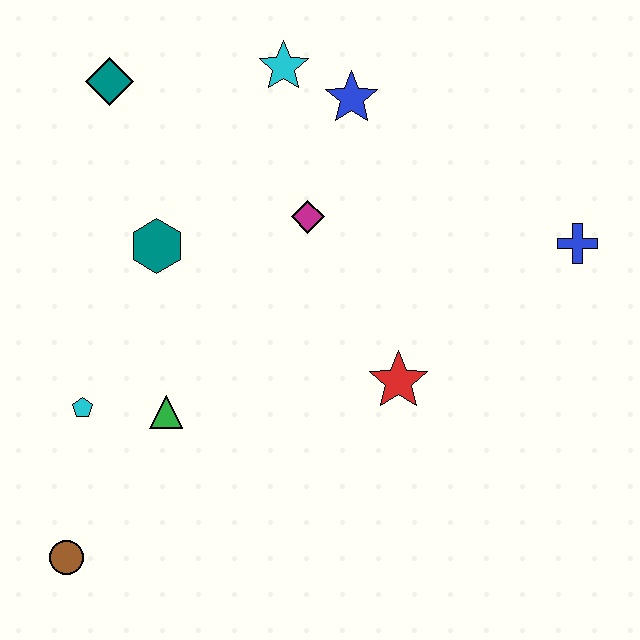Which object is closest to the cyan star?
The blue star is closest to the cyan star.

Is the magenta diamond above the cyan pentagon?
Yes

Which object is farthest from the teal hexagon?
The blue cross is farthest from the teal hexagon.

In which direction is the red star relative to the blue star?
The red star is below the blue star.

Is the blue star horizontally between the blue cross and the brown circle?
Yes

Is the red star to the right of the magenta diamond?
Yes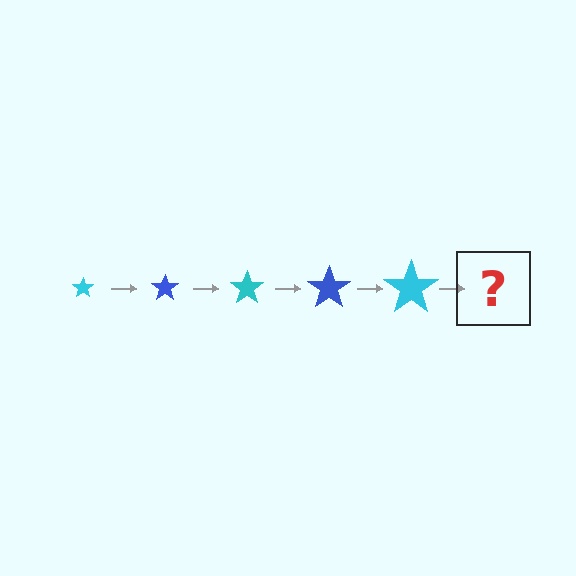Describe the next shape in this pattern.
It should be a blue star, larger than the previous one.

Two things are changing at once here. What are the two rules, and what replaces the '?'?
The two rules are that the star grows larger each step and the color cycles through cyan and blue. The '?' should be a blue star, larger than the previous one.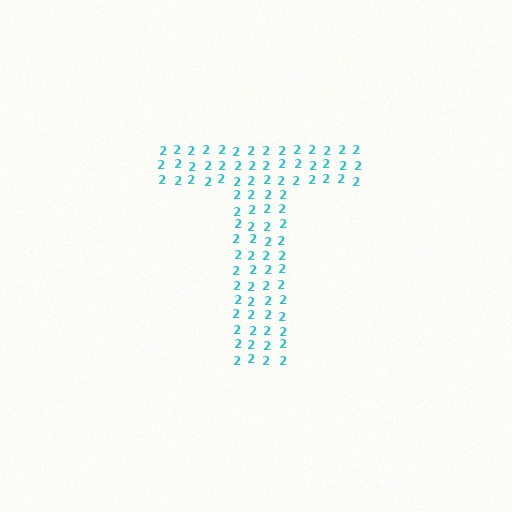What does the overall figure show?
The overall figure shows the letter T.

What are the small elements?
The small elements are digit 2's.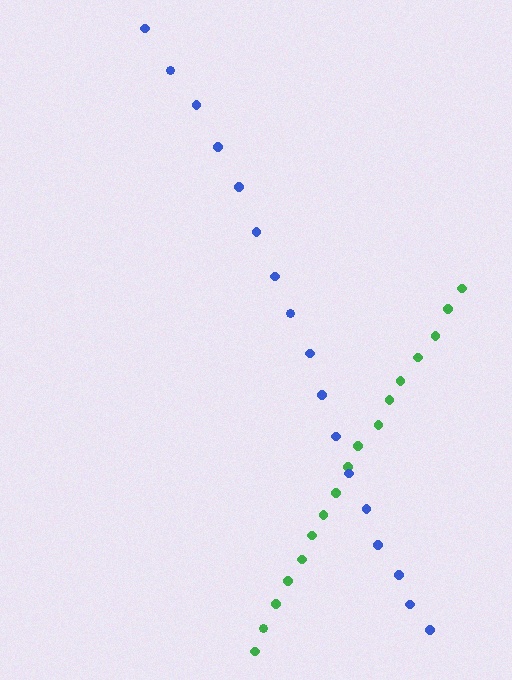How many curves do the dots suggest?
There are 2 distinct paths.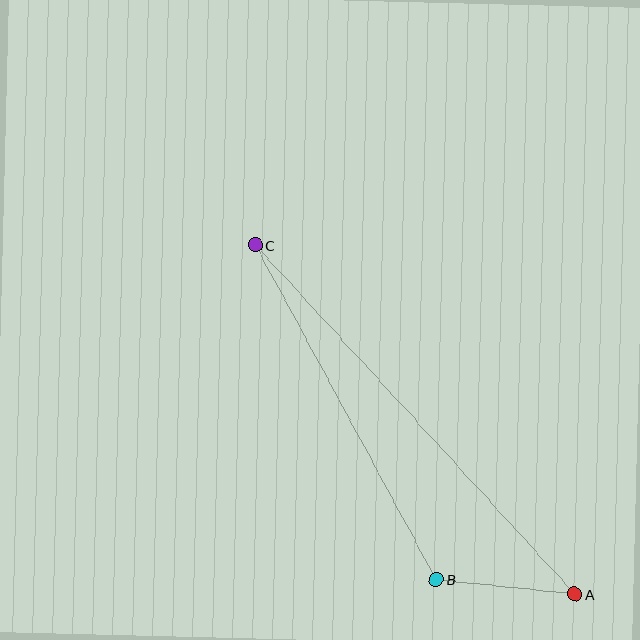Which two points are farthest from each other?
Points A and C are farthest from each other.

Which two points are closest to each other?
Points A and B are closest to each other.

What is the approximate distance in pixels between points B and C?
The distance between B and C is approximately 380 pixels.